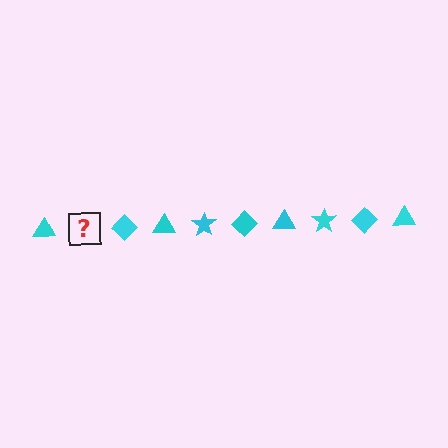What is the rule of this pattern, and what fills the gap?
The rule is that the pattern cycles through triangle, star, diamond shapes in cyan. The gap should be filled with a cyan star.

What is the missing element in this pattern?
The missing element is a cyan star.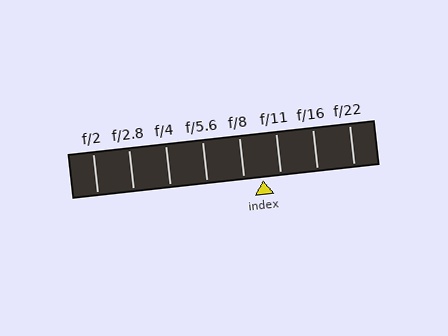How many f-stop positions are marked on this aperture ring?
There are 8 f-stop positions marked.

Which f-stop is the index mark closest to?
The index mark is closest to f/11.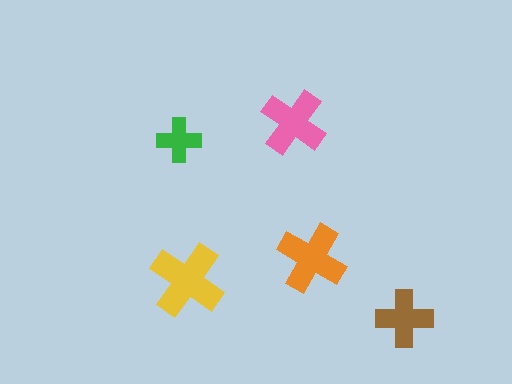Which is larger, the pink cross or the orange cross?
The orange one.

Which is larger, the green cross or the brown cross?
The brown one.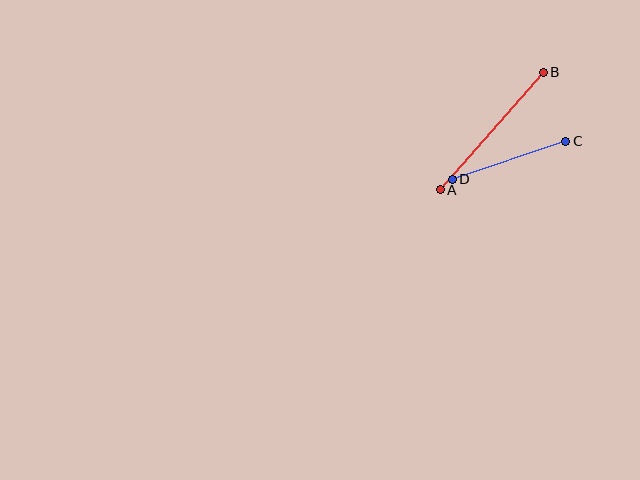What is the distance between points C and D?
The distance is approximately 120 pixels.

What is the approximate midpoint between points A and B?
The midpoint is at approximately (492, 131) pixels.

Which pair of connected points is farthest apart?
Points A and B are farthest apart.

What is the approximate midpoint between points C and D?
The midpoint is at approximately (509, 160) pixels.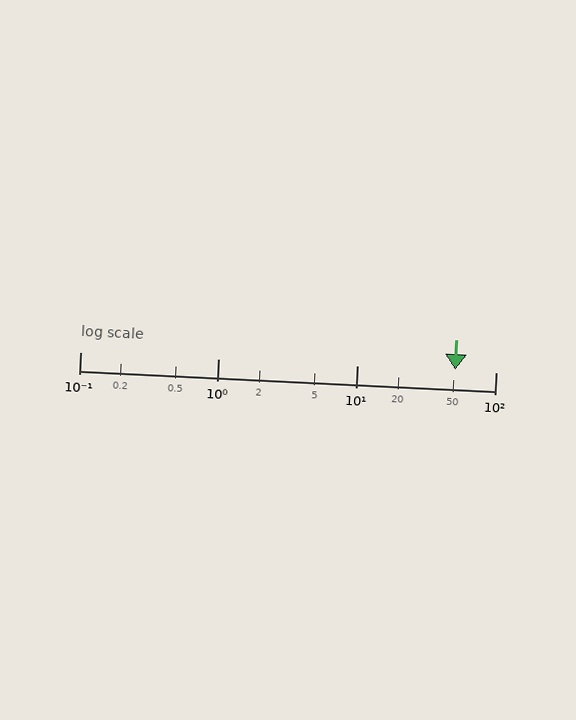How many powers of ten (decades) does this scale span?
The scale spans 3 decades, from 0.1 to 100.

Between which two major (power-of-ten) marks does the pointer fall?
The pointer is between 10 and 100.